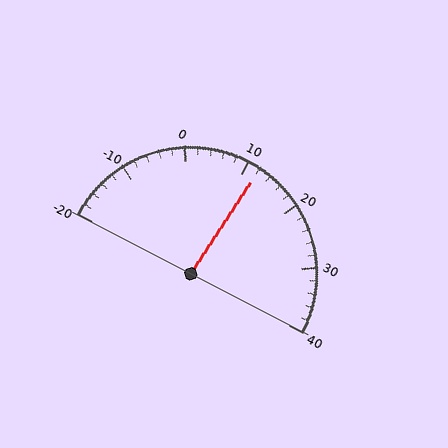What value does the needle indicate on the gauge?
The needle indicates approximately 12.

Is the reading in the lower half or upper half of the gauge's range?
The reading is in the upper half of the range (-20 to 40).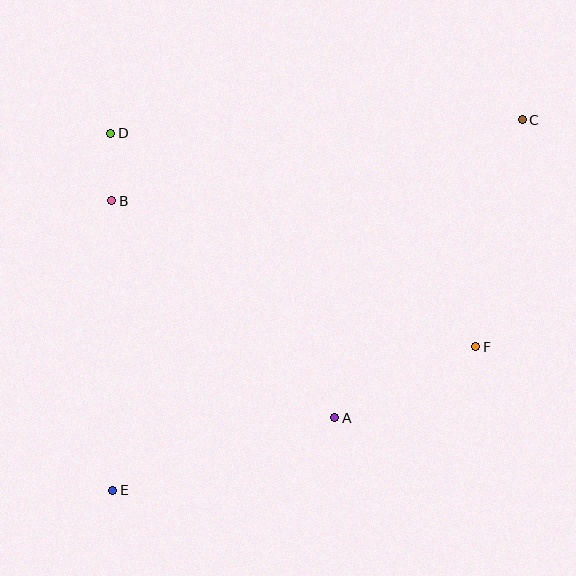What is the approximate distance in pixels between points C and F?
The distance between C and F is approximately 232 pixels.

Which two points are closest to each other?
Points B and D are closest to each other.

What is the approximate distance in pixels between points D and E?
The distance between D and E is approximately 357 pixels.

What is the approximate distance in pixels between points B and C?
The distance between B and C is approximately 418 pixels.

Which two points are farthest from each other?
Points C and E are farthest from each other.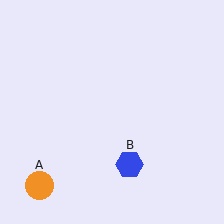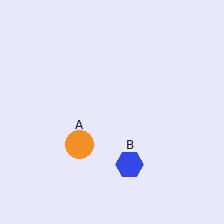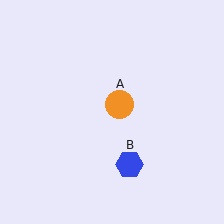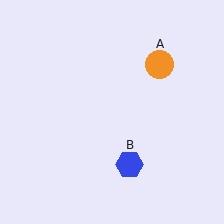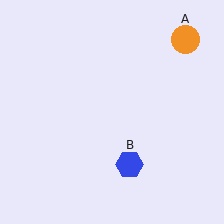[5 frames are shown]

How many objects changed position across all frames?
1 object changed position: orange circle (object A).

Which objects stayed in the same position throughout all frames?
Blue hexagon (object B) remained stationary.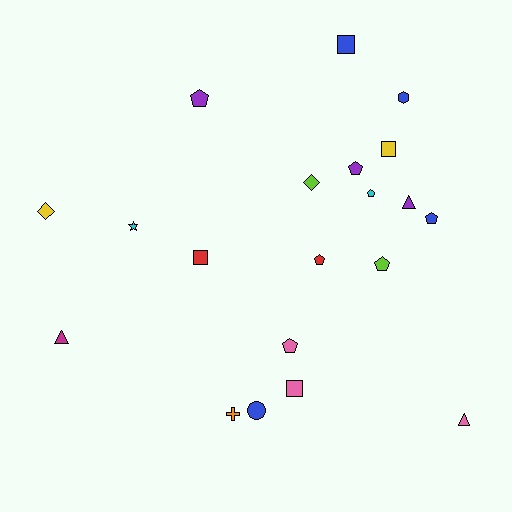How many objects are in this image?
There are 20 objects.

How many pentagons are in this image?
There are 7 pentagons.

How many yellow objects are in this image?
There are 2 yellow objects.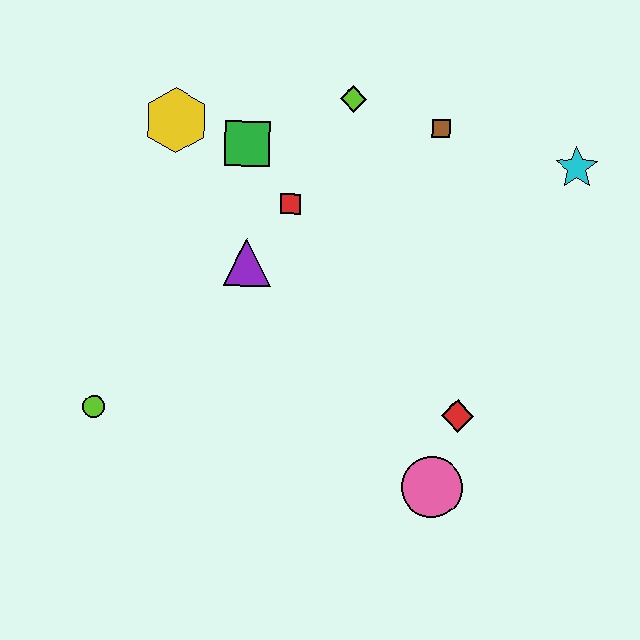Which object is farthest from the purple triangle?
The cyan star is farthest from the purple triangle.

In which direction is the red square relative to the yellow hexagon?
The red square is to the right of the yellow hexagon.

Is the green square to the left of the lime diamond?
Yes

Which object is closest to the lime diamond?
The brown square is closest to the lime diamond.